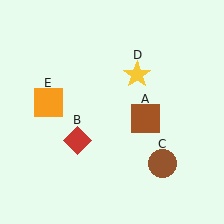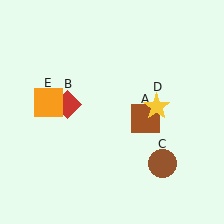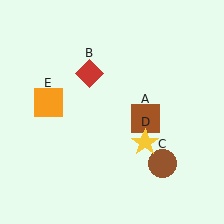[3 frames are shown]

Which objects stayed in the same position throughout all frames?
Brown square (object A) and brown circle (object C) and orange square (object E) remained stationary.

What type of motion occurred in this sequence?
The red diamond (object B), yellow star (object D) rotated clockwise around the center of the scene.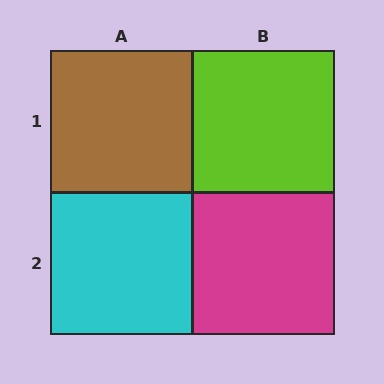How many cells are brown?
1 cell is brown.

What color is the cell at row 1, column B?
Lime.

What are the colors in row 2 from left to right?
Cyan, magenta.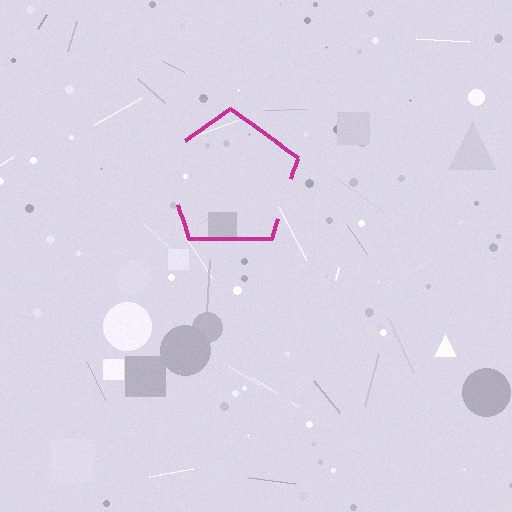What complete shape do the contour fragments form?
The contour fragments form a pentagon.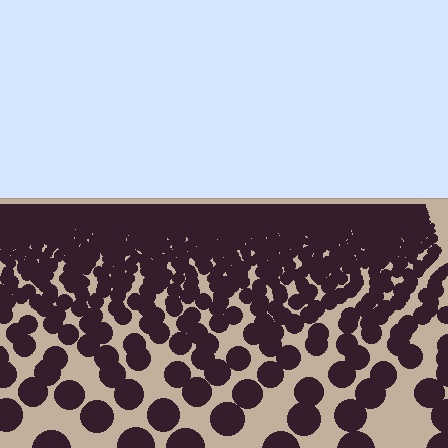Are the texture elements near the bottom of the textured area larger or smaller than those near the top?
Larger. Near the bottom, elements are closer to the viewer and appear at a bigger on-screen size.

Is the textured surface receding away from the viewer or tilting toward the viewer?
The surface is receding away from the viewer. Texture elements get smaller and denser toward the top.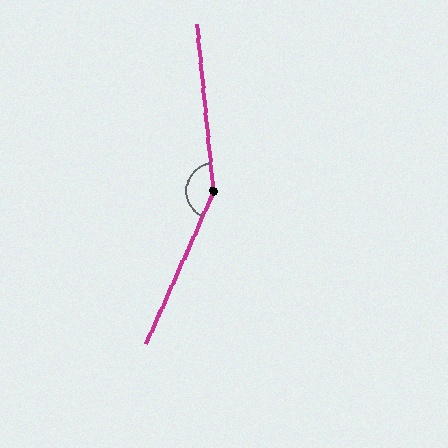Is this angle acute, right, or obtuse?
It is obtuse.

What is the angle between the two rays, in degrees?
Approximately 150 degrees.